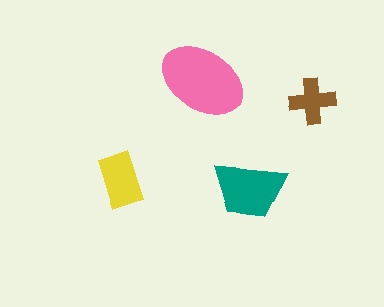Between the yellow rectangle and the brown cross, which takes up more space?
The yellow rectangle.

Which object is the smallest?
The brown cross.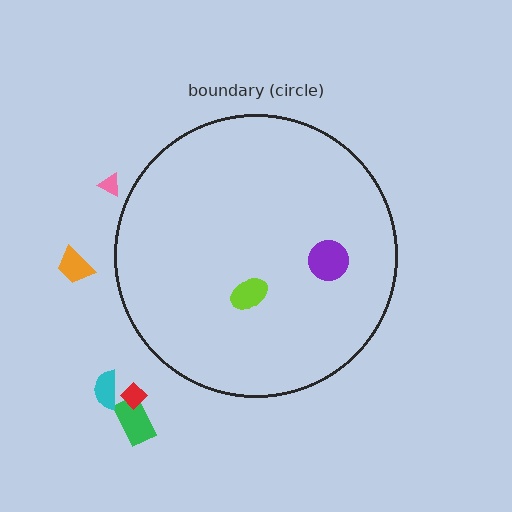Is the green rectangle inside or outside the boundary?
Outside.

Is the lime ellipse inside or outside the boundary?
Inside.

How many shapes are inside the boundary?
2 inside, 5 outside.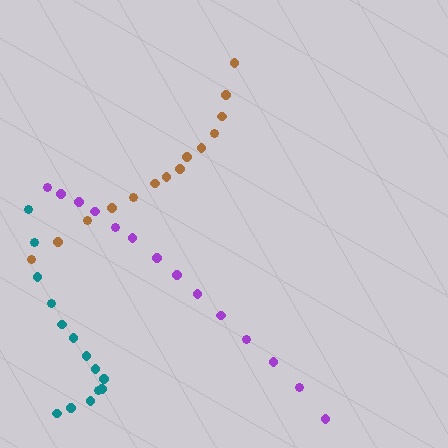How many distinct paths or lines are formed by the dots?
There are 3 distinct paths.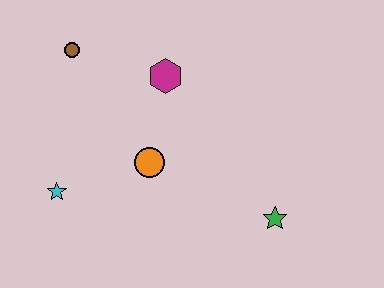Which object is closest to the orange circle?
The magenta hexagon is closest to the orange circle.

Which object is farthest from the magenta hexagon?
The green star is farthest from the magenta hexagon.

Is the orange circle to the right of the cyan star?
Yes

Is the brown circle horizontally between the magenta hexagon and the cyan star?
Yes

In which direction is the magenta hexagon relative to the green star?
The magenta hexagon is above the green star.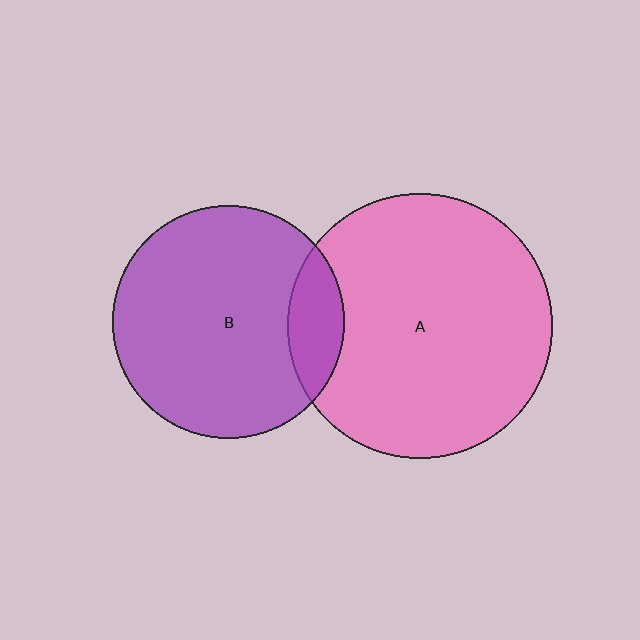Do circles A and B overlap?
Yes.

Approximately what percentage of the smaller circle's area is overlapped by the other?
Approximately 15%.